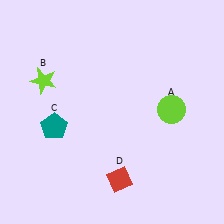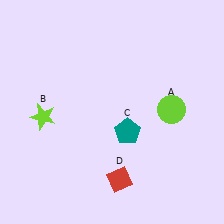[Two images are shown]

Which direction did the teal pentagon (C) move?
The teal pentagon (C) moved right.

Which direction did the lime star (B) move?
The lime star (B) moved down.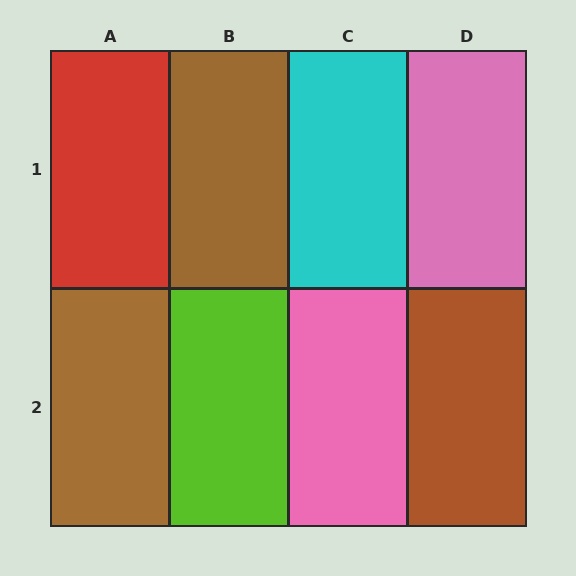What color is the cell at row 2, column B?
Lime.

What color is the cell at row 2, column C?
Pink.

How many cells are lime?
1 cell is lime.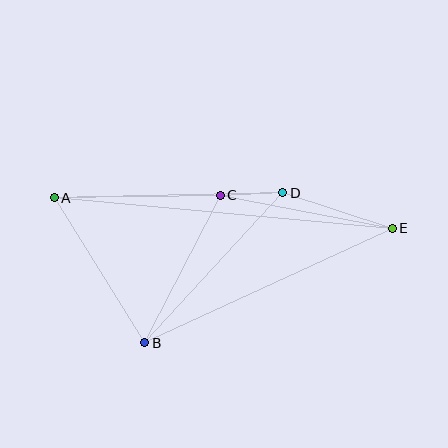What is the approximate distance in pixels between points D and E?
The distance between D and E is approximately 115 pixels.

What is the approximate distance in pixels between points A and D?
The distance between A and D is approximately 228 pixels.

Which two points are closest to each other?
Points C and D are closest to each other.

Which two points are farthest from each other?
Points A and E are farthest from each other.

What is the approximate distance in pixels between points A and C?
The distance between A and C is approximately 166 pixels.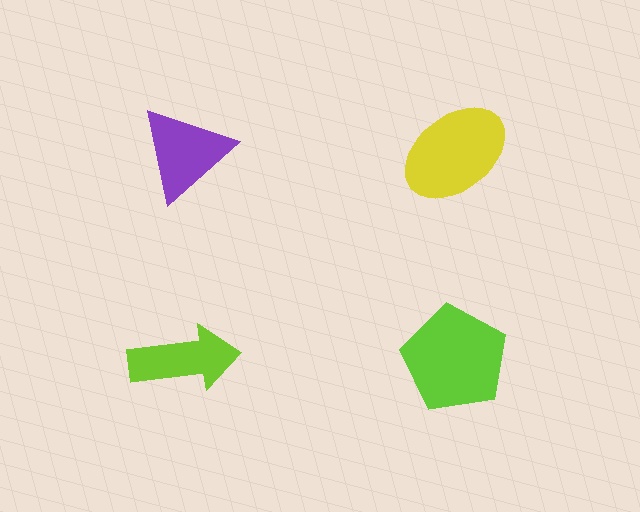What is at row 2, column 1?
A lime arrow.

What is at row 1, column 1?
A purple triangle.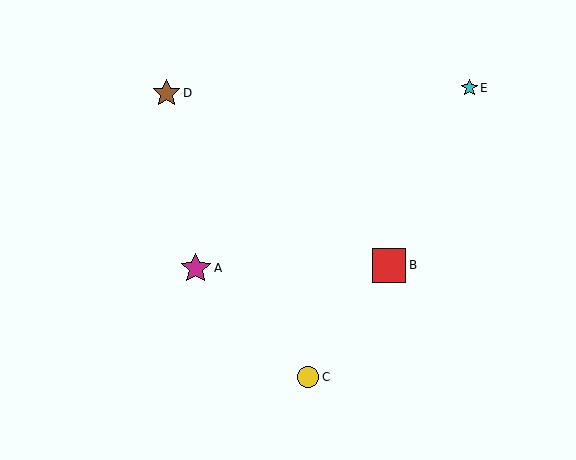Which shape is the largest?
The red square (labeled B) is the largest.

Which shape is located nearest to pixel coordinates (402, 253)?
The red square (labeled B) at (389, 265) is nearest to that location.